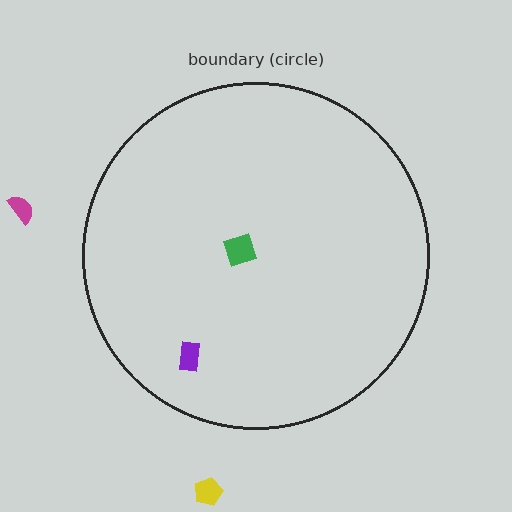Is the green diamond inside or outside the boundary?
Inside.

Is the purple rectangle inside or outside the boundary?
Inside.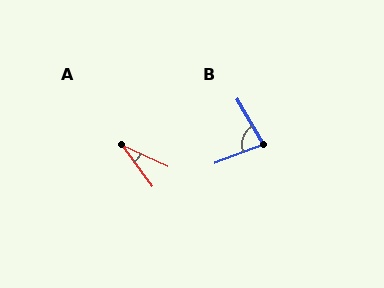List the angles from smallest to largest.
A (28°), B (81°).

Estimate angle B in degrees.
Approximately 81 degrees.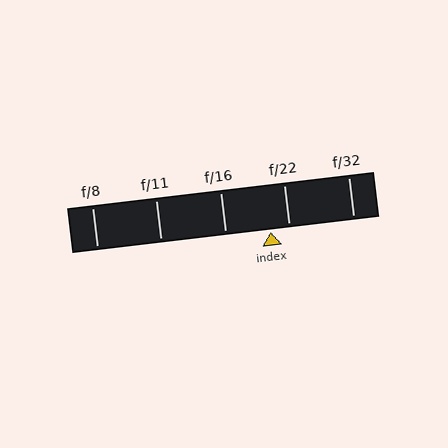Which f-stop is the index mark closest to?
The index mark is closest to f/22.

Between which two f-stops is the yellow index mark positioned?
The index mark is between f/16 and f/22.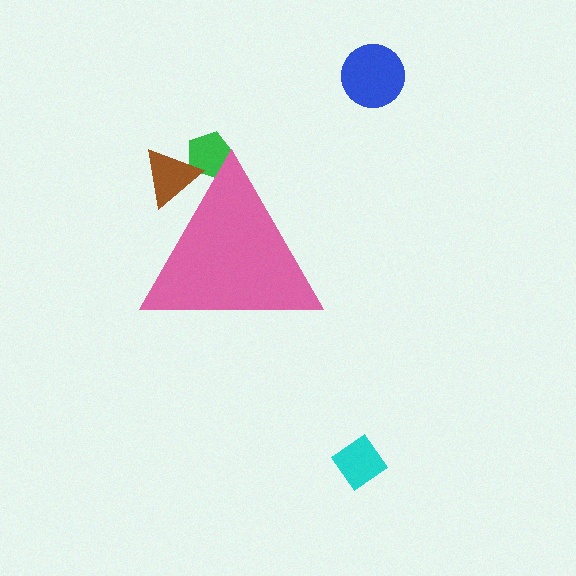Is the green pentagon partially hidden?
Yes, the green pentagon is partially hidden behind the pink triangle.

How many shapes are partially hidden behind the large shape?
2 shapes are partially hidden.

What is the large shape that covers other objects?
A pink triangle.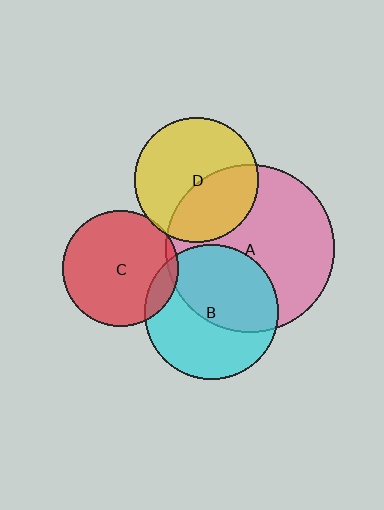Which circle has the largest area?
Circle A (pink).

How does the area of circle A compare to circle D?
Approximately 1.8 times.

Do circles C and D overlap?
Yes.